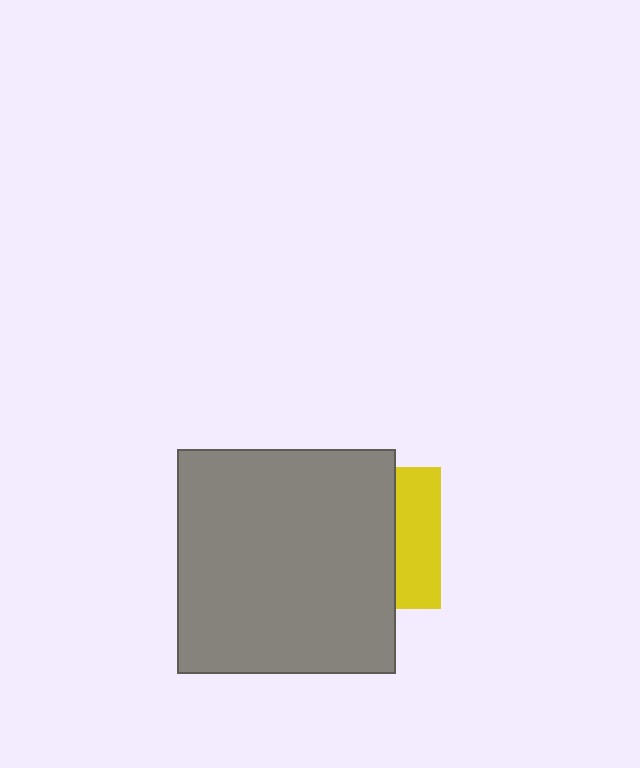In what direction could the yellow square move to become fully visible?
The yellow square could move right. That would shift it out from behind the gray rectangle entirely.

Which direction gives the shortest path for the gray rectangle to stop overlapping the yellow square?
Moving left gives the shortest separation.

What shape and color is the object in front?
The object in front is a gray rectangle.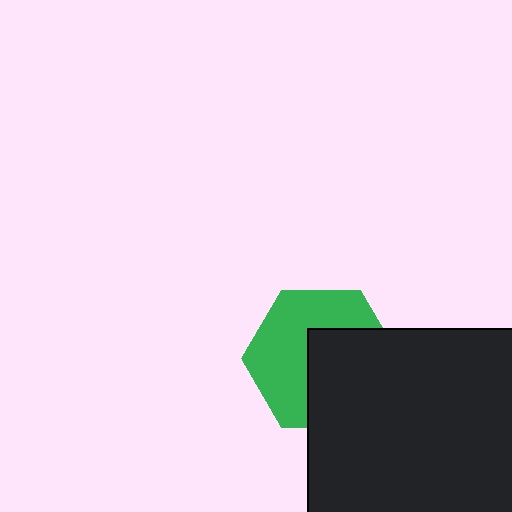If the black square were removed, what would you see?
You would see the complete green hexagon.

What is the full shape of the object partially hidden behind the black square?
The partially hidden object is a green hexagon.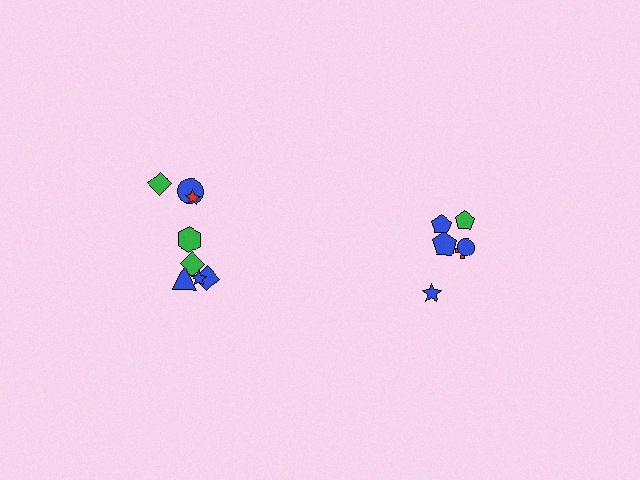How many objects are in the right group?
There are 6 objects.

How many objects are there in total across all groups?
There are 14 objects.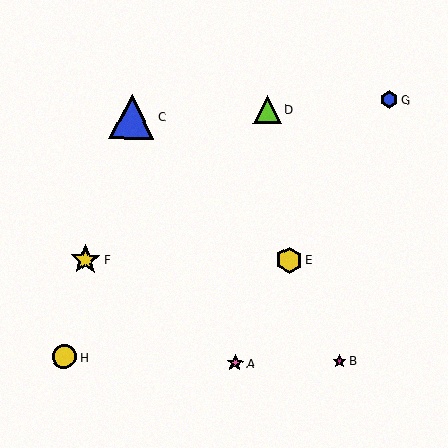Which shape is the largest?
The blue triangle (labeled C) is the largest.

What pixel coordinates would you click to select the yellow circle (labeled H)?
Click at (64, 357) to select the yellow circle H.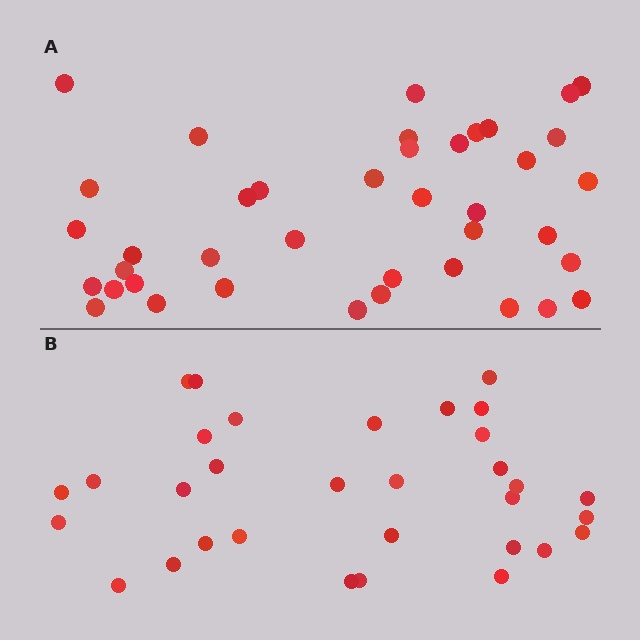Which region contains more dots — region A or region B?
Region A (the top region) has more dots.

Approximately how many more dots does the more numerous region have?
Region A has roughly 8 or so more dots than region B.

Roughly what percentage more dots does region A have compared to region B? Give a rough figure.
About 25% more.